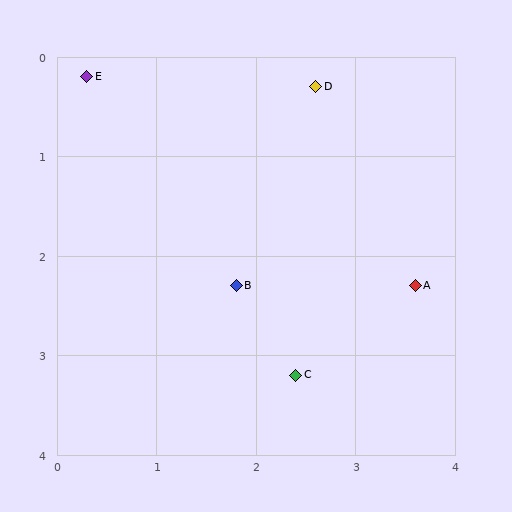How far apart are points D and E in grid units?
Points D and E are about 2.3 grid units apart.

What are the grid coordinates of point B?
Point B is at approximately (1.8, 2.3).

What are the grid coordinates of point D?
Point D is at approximately (2.6, 0.3).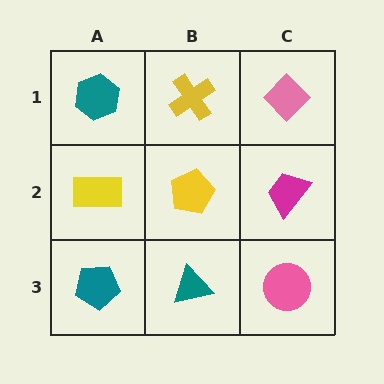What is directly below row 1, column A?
A yellow rectangle.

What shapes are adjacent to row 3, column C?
A magenta trapezoid (row 2, column C), a teal triangle (row 3, column B).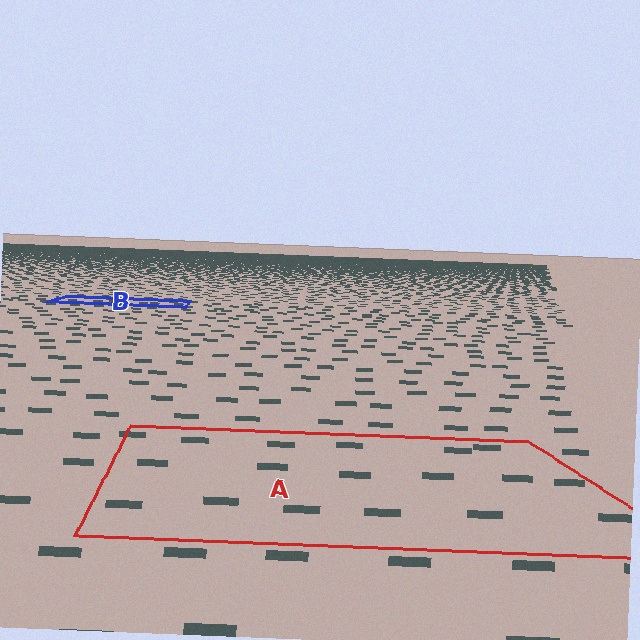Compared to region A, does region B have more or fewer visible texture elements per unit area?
Region B has more texture elements per unit area — they are packed more densely because it is farther away.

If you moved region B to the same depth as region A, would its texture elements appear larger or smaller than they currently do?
They would appear larger. At a closer depth, the same texture elements are projected at a bigger on-screen size.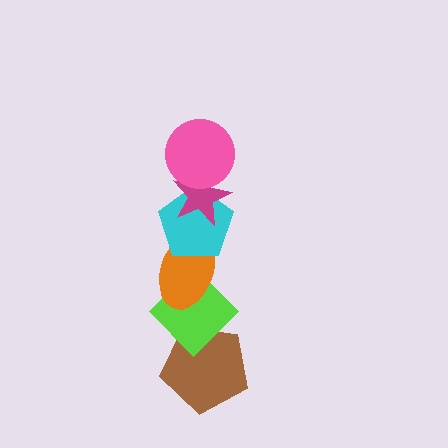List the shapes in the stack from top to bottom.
From top to bottom: the pink circle, the magenta star, the cyan pentagon, the orange ellipse, the lime diamond, the brown pentagon.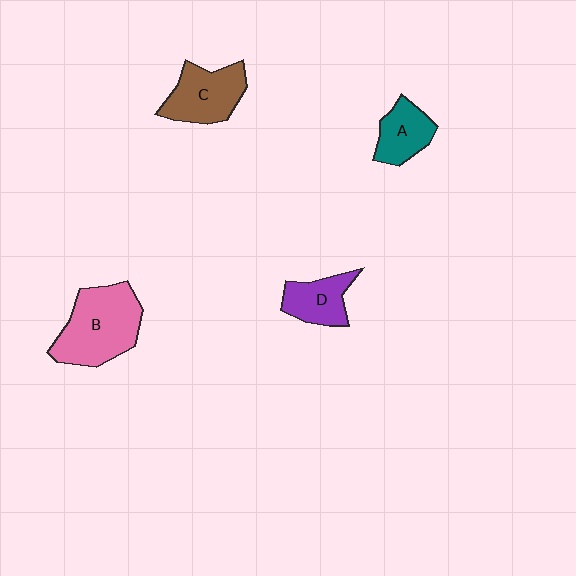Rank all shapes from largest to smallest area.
From largest to smallest: B (pink), C (brown), D (purple), A (teal).